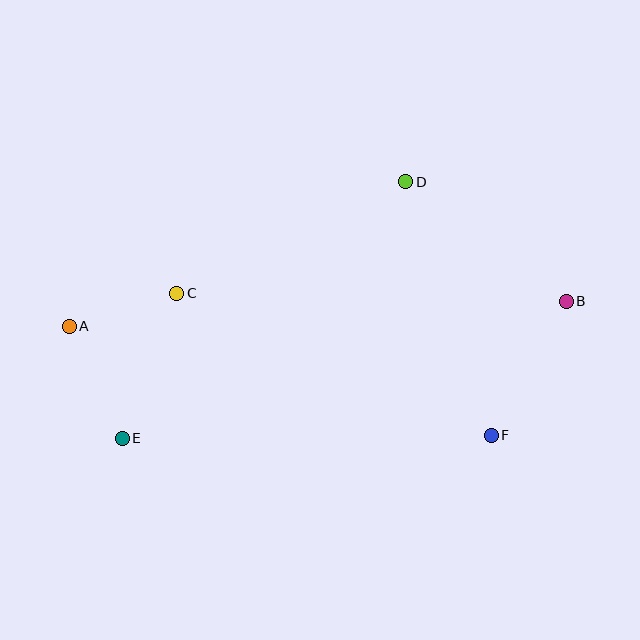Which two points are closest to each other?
Points A and C are closest to each other.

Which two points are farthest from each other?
Points A and B are farthest from each other.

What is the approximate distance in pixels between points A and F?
The distance between A and F is approximately 436 pixels.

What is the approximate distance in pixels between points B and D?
The distance between B and D is approximately 200 pixels.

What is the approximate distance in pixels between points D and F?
The distance between D and F is approximately 267 pixels.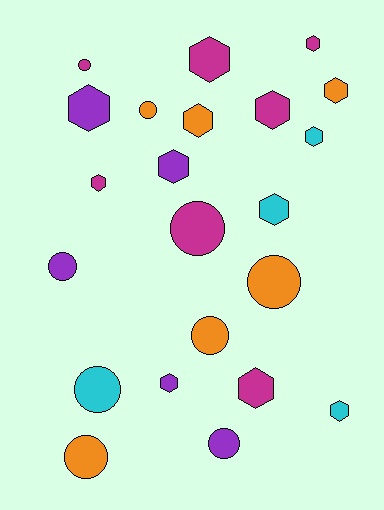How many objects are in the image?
There are 22 objects.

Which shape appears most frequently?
Hexagon, with 13 objects.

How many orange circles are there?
There are 4 orange circles.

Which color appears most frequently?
Magenta, with 7 objects.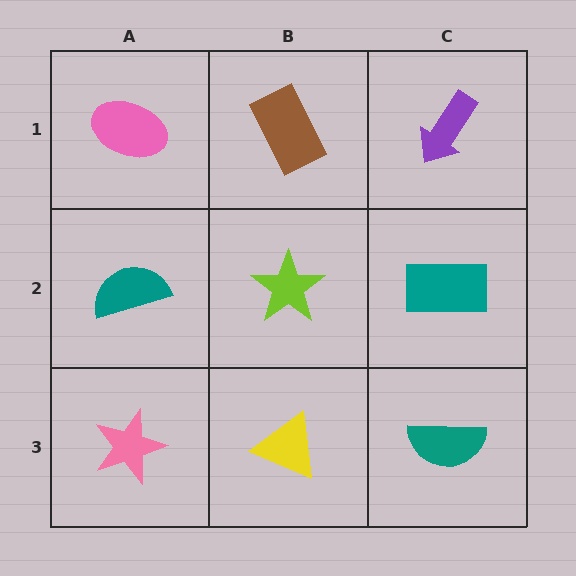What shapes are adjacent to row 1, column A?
A teal semicircle (row 2, column A), a brown rectangle (row 1, column B).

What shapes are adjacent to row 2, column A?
A pink ellipse (row 1, column A), a pink star (row 3, column A), a lime star (row 2, column B).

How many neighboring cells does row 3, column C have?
2.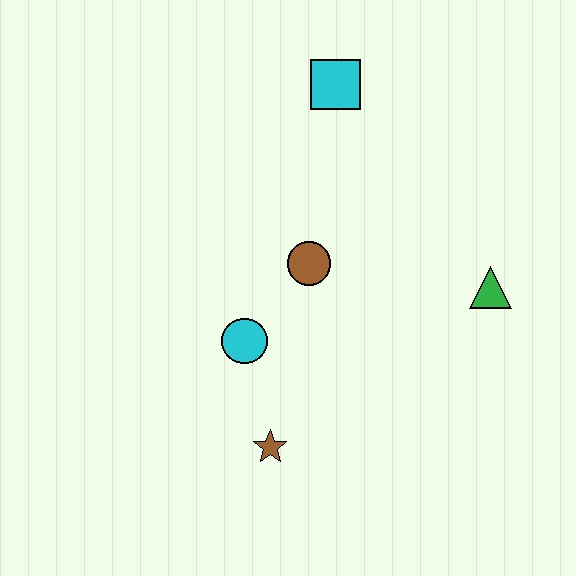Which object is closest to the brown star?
The cyan circle is closest to the brown star.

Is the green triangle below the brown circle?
Yes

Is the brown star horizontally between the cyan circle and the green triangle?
Yes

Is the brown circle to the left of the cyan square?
Yes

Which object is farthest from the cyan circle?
The cyan square is farthest from the cyan circle.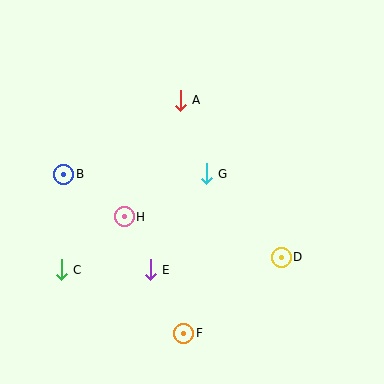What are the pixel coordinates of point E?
Point E is at (150, 270).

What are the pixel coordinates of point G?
Point G is at (206, 174).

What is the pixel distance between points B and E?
The distance between B and E is 129 pixels.